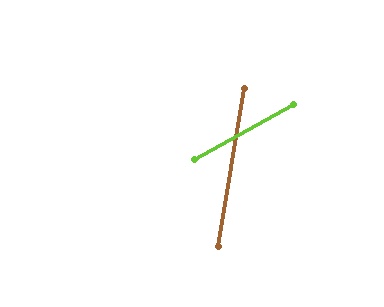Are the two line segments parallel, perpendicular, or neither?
Neither parallel nor perpendicular — they differ by about 52°.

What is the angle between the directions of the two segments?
Approximately 52 degrees.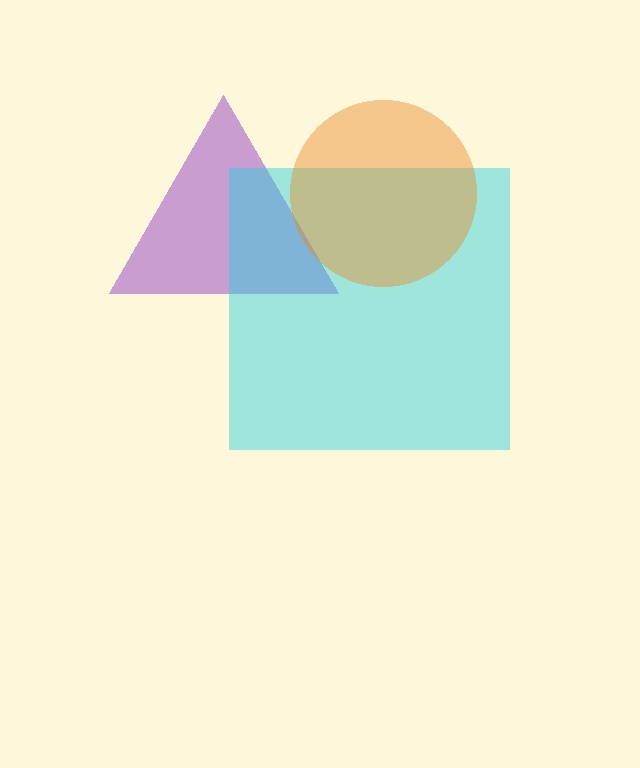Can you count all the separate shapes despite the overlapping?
Yes, there are 3 separate shapes.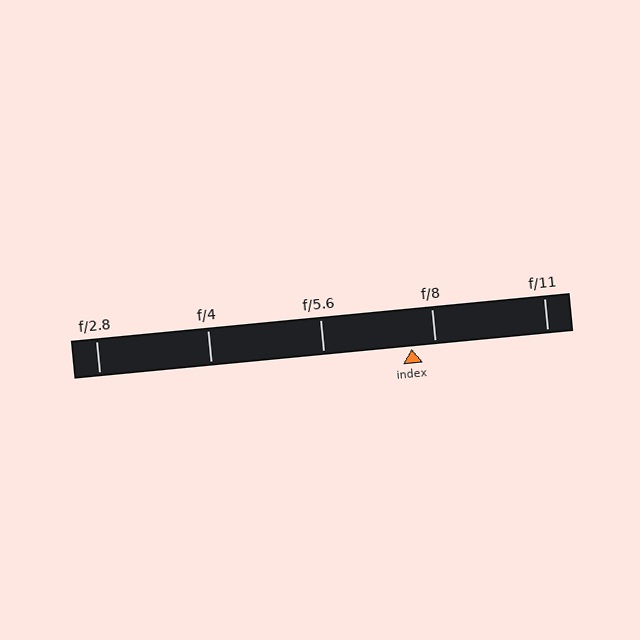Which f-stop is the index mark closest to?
The index mark is closest to f/8.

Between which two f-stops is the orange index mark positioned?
The index mark is between f/5.6 and f/8.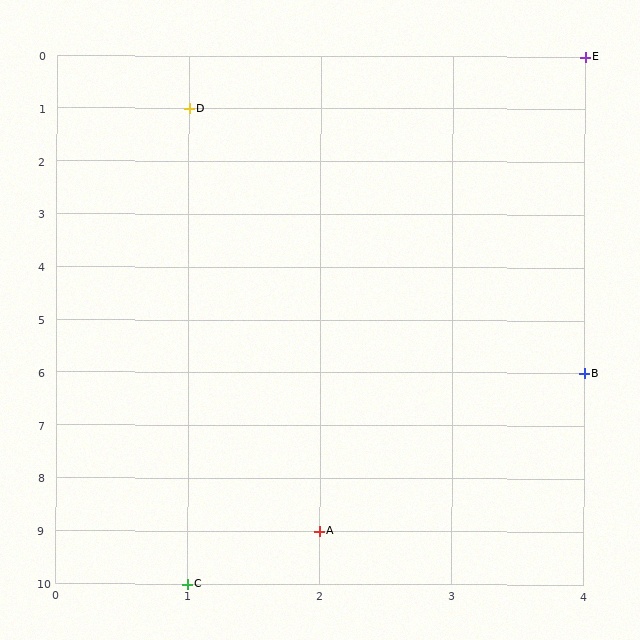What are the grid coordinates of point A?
Point A is at grid coordinates (2, 9).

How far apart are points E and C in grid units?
Points E and C are 3 columns and 10 rows apart (about 10.4 grid units diagonally).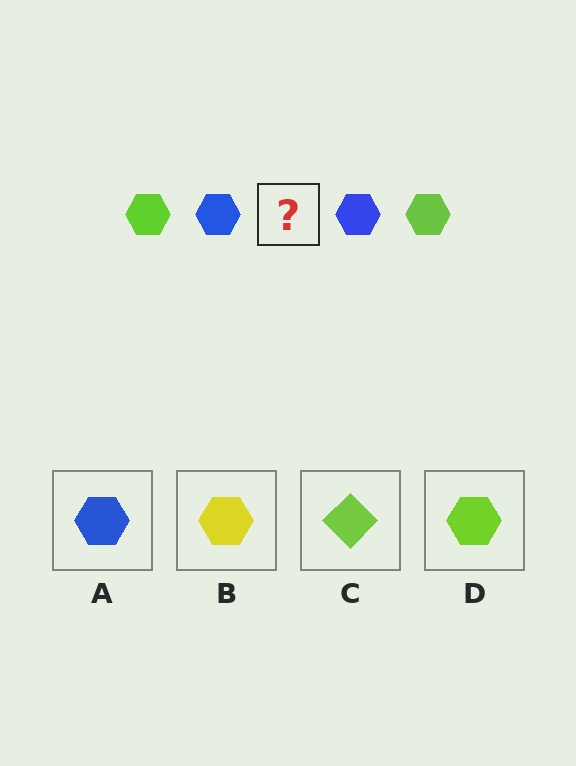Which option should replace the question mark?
Option D.